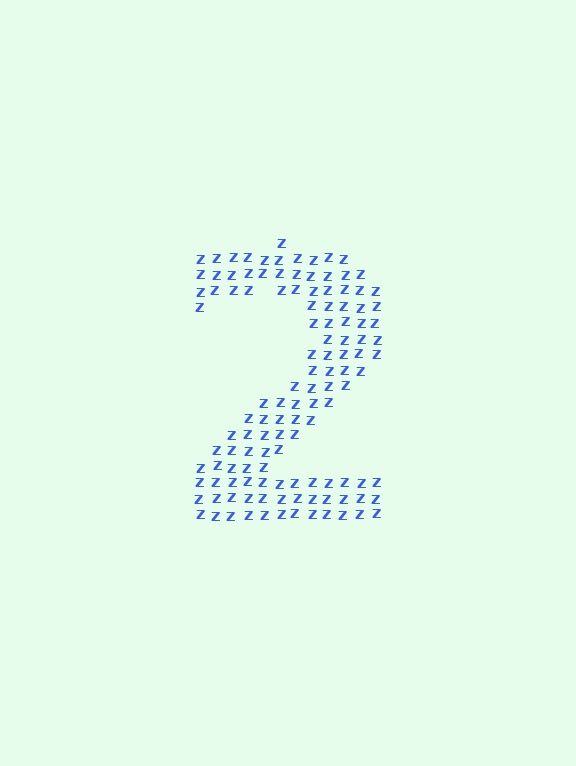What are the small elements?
The small elements are letter Z's.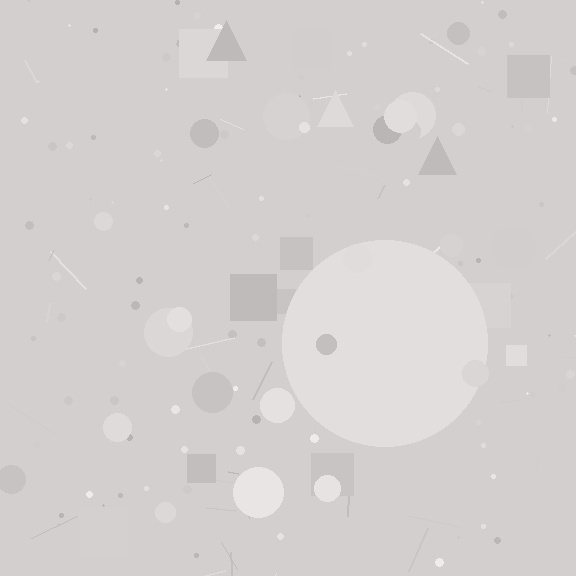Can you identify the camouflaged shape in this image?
The camouflaged shape is a circle.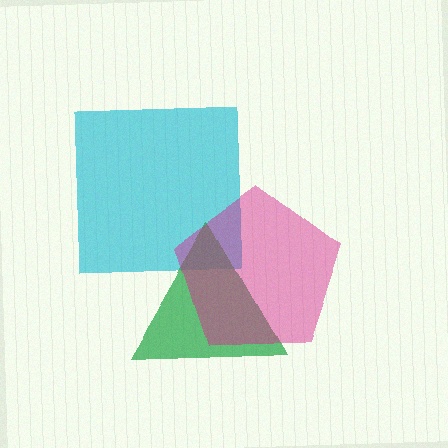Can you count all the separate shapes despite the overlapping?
Yes, there are 3 separate shapes.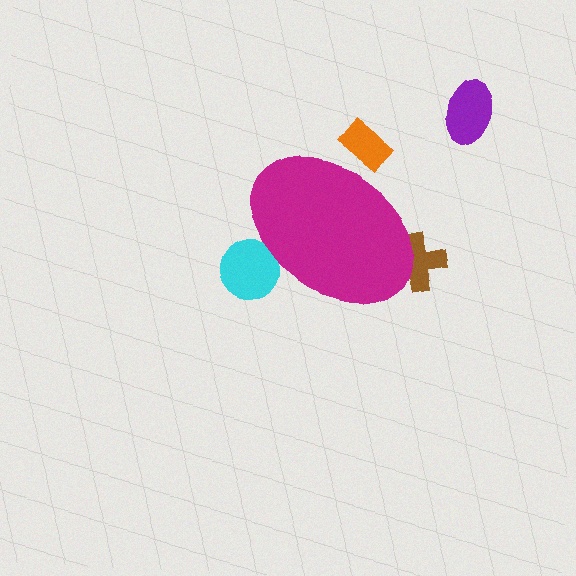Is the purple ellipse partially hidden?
No, the purple ellipse is fully visible.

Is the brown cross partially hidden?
Yes, the brown cross is partially hidden behind the magenta ellipse.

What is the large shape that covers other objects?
A magenta ellipse.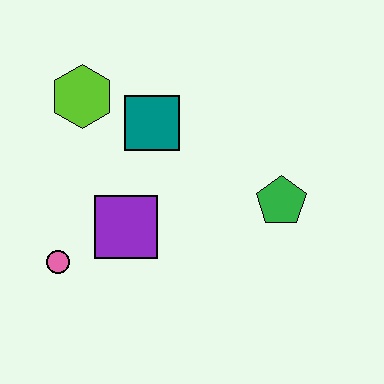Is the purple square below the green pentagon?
Yes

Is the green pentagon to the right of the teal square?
Yes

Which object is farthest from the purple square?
The green pentagon is farthest from the purple square.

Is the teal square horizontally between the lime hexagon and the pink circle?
No